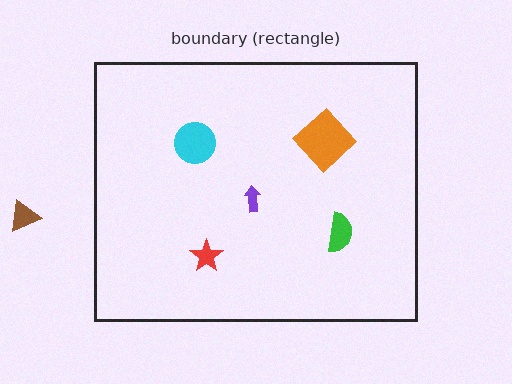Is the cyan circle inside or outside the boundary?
Inside.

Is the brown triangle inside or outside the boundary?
Outside.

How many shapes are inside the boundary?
5 inside, 1 outside.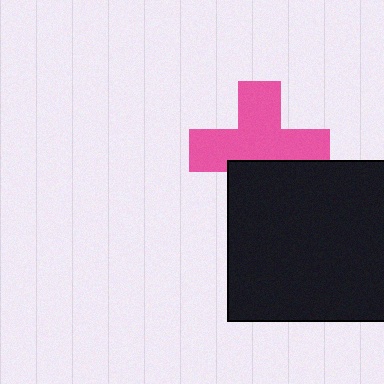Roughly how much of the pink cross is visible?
Most of it is visible (roughly 66%).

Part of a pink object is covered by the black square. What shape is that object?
It is a cross.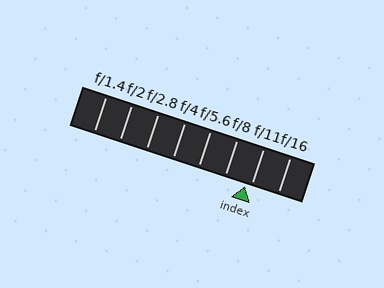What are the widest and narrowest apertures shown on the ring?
The widest aperture shown is f/1.4 and the narrowest is f/16.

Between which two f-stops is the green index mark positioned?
The index mark is between f/8 and f/11.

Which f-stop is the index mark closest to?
The index mark is closest to f/11.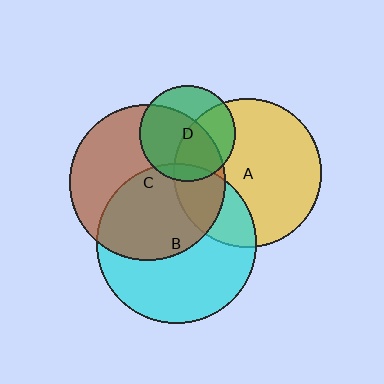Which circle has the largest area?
Circle B (cyan).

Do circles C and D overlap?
Yes.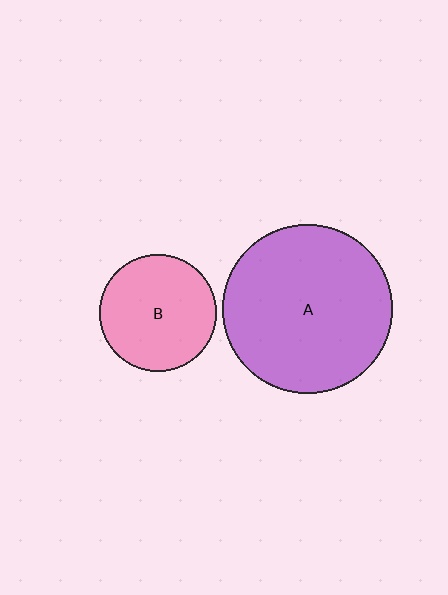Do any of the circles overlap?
No, none of the circles overlap.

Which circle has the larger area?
Circle A (purple).